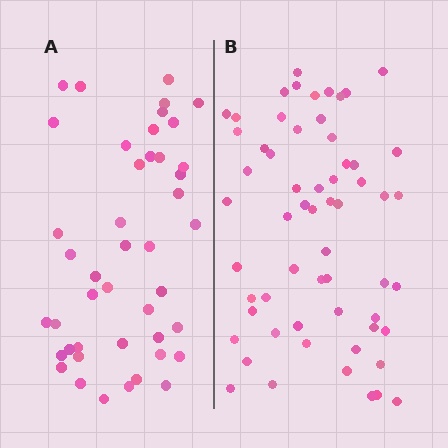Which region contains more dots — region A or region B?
Region B (the right region) has more dots.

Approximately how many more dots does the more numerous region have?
Region B has approximately 15 more dots than region A.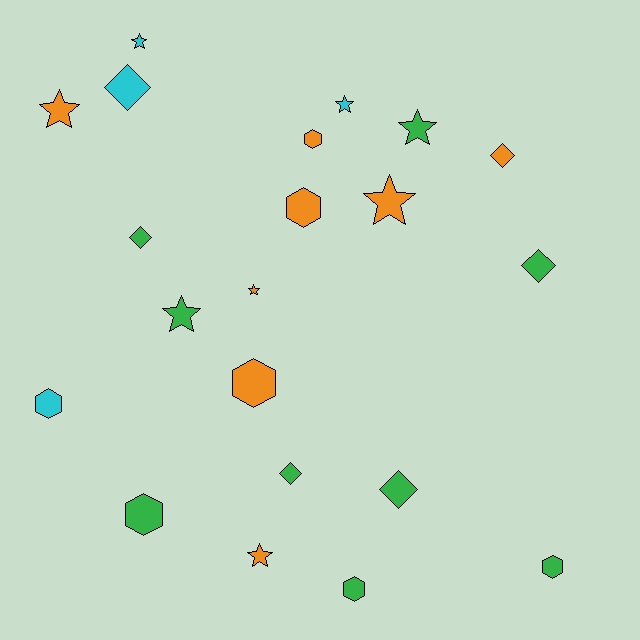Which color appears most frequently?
Green, with 9 objects.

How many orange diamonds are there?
There is 1 orange diamond.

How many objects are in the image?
There are 21 objects.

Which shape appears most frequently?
Star, with 8 objects.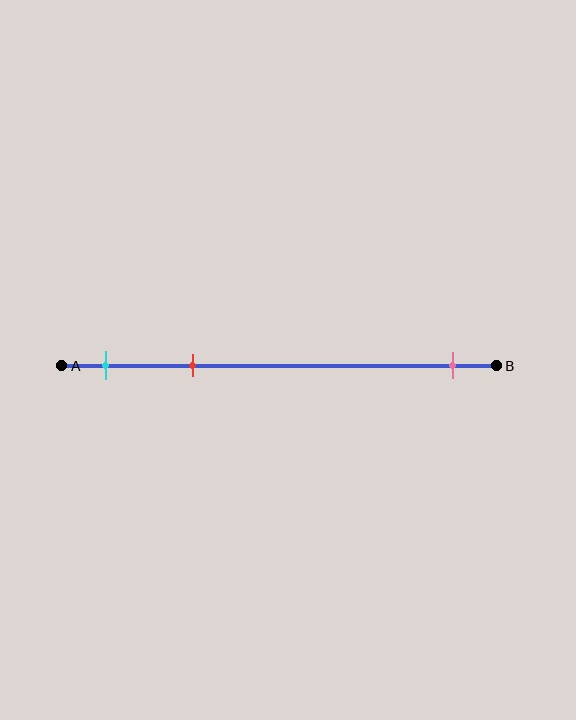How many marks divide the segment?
There are 3 marks dividing the segment.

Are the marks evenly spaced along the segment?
No, the marks are not evenly spaced.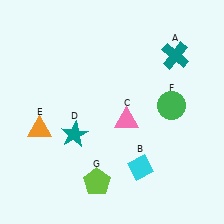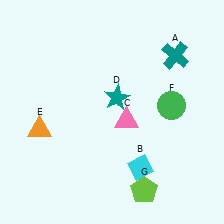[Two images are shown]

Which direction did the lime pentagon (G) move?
The lime pentagon (G) moved right.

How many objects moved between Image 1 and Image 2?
2 objects moved between the two images.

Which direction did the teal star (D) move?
The teal star (D) moved right.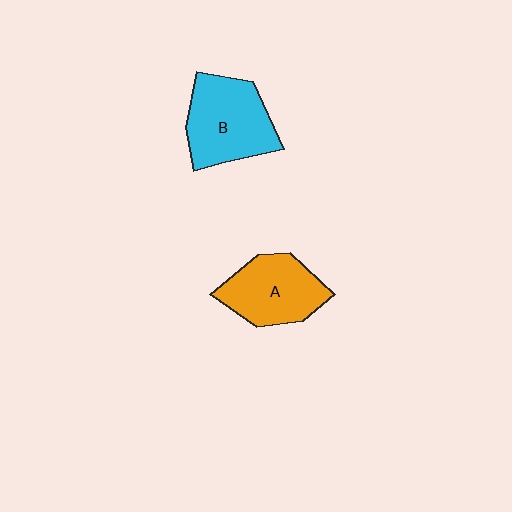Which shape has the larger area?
Shape B (cyan).